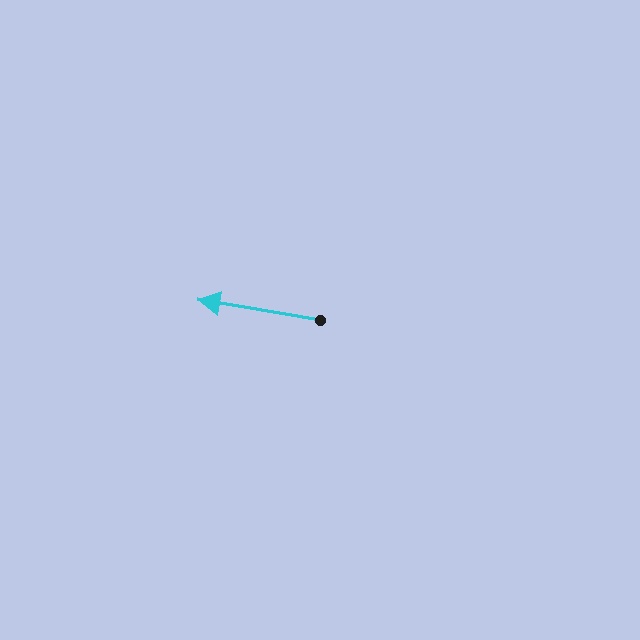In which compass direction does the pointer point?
West.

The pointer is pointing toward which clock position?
Roughly 9 o'clock.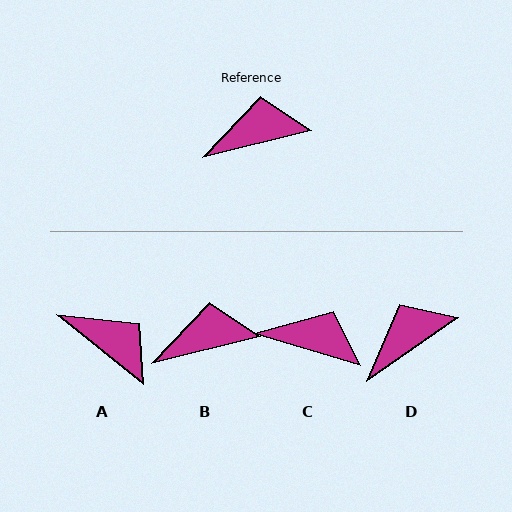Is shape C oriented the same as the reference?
No, it is off by about 30 degrees.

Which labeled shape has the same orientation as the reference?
B.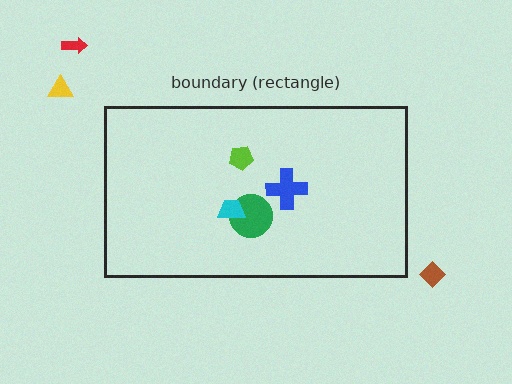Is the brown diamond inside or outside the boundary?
Outside.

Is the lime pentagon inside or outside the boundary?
Inside.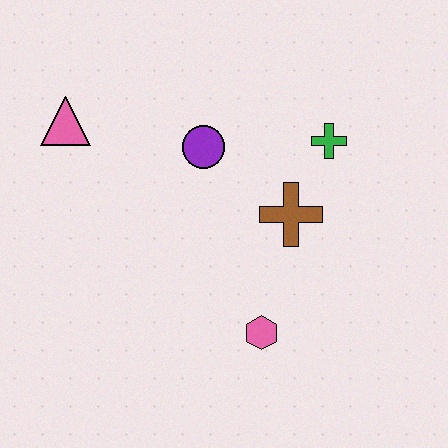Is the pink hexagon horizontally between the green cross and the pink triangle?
Yes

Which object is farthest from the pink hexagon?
The pink triangle is farthest from the pink hexagon.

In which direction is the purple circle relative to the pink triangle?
The purple circle is to the right of the pink triangle.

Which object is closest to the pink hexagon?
The brown cross is closest to the pink hexagon.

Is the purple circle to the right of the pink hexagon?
No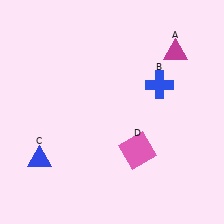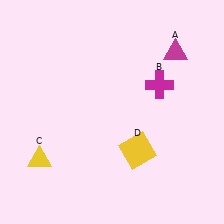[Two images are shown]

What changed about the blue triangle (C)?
In Image 1, C is blue. In Image 2, it changed to yellow.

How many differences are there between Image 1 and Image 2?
There are 3 differences between the two images.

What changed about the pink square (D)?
In Image 1, D is pink. In Image 2, it changed to yellow.